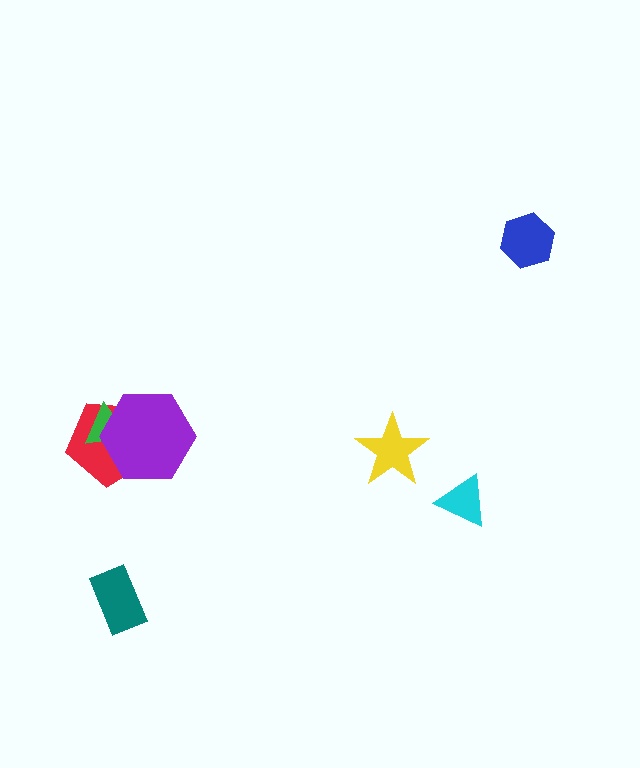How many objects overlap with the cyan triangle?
0 objects overlap with the cyan triangle.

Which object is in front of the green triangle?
The purple hexagon is in front of the green triangle.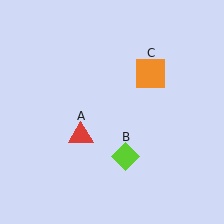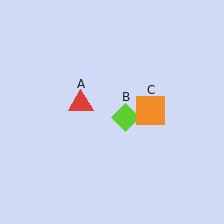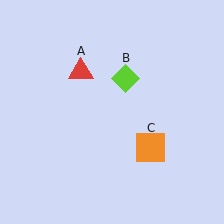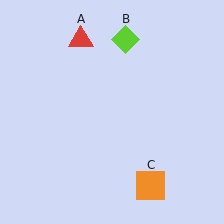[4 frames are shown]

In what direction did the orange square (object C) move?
The orange square (object C) moved down.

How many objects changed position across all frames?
3 objects changed position: red triangle (object A), lime diamond (object B), orange square (object C).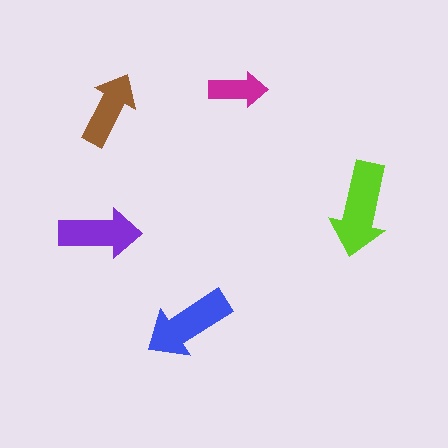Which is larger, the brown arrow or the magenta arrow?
The brown one.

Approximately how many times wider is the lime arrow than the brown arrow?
About 1.5 times wider.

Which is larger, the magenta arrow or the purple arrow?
The purple one.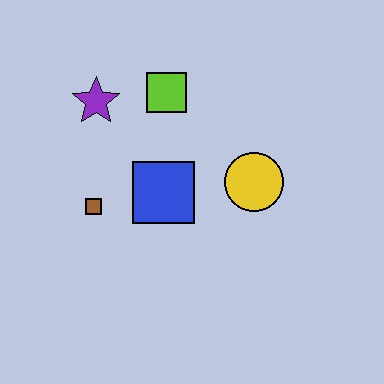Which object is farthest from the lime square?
The brown square is farthest from the lime square.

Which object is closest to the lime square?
The purple star is closest to the lime square.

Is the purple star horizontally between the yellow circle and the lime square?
No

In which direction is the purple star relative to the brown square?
The purple star is above the brown square.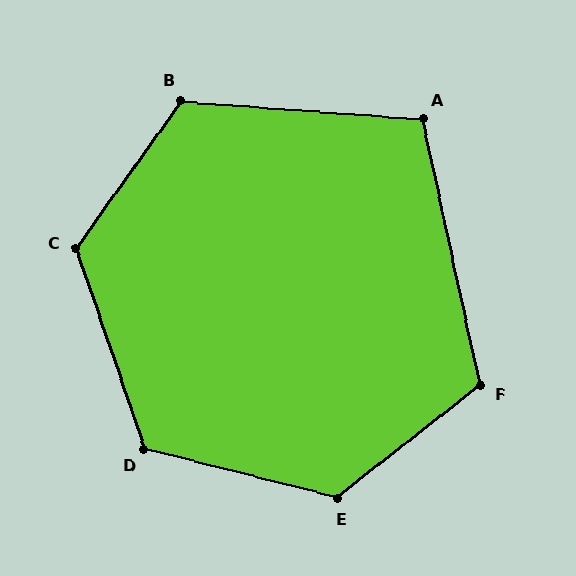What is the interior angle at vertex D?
Approximately 123 degrees (obtuse).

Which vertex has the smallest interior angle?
A, at approximately 107 degrees.